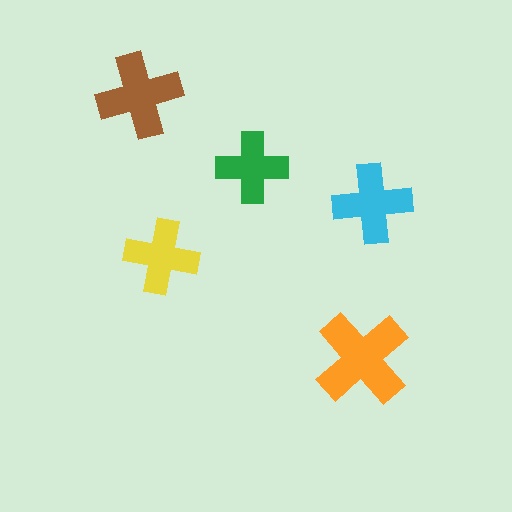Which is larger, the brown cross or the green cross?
The brown one.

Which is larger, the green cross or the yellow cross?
The yellow one.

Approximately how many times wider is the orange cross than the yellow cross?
About 1.5 times wider.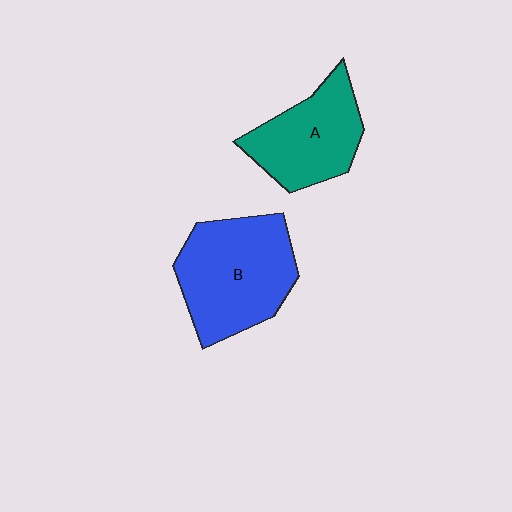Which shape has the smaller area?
Shape A (teal).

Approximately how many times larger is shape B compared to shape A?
Approximately 1.3 times.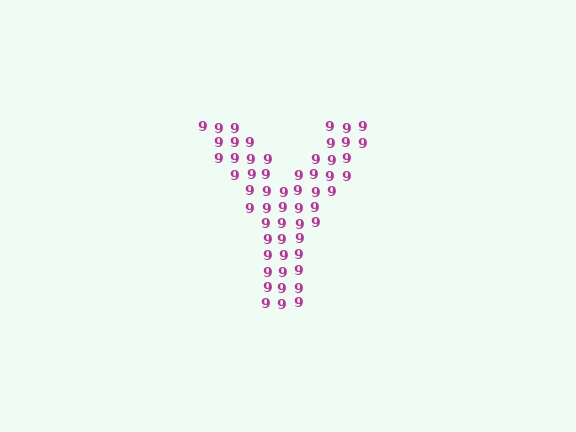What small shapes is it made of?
It is made of small digit 9's.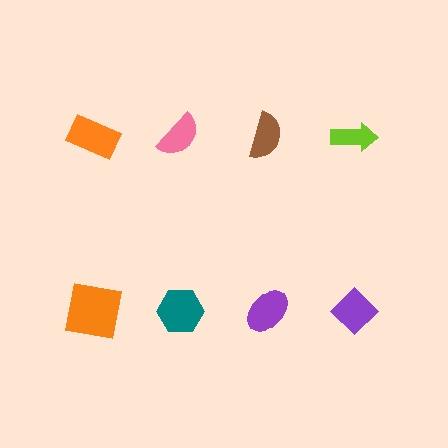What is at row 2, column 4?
A purple diamond.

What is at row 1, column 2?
A pink semicircle.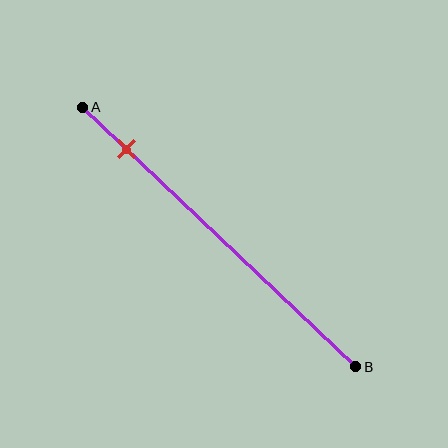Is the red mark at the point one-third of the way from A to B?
No, the mark is at about 15% from A, not at the 33% one-third point.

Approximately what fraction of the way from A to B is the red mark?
The red mark is approximately 15% of the way from A to B.